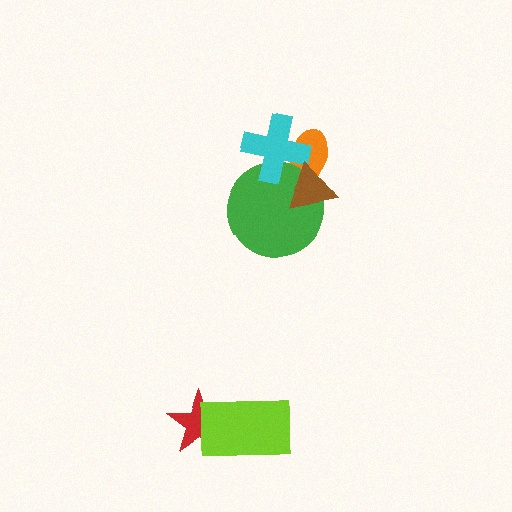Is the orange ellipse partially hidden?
Yes, it is partially covered by another shape.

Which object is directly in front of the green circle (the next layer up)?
The cyan cross is directly in front of the green circle.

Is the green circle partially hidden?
Yes, it is partially covered by another shape.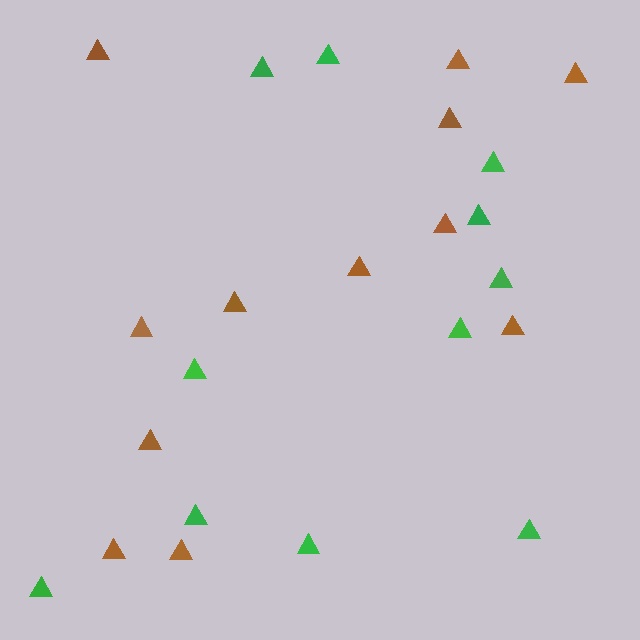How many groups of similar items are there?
There are 2 groups: one group of brown triangles (12) and one group of green triangles (11).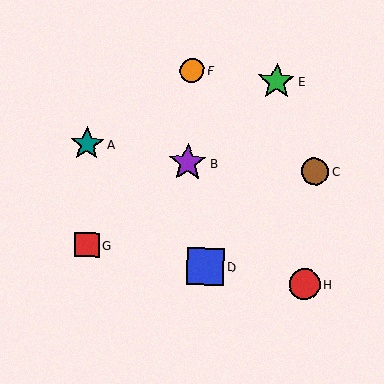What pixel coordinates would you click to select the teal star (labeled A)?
Click at (87, 144) to select the teal star A.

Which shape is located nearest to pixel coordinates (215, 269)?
The blue square (labeled D) at (206, 266) is nearest to that location.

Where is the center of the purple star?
The center of the purple star is at (188, 163).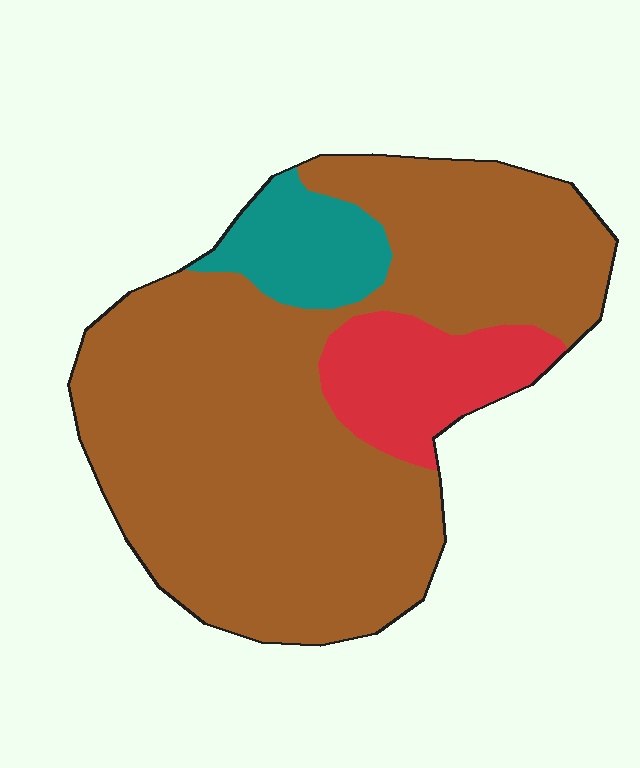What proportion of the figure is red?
Red takes up about one eighth (1/8) of the figure.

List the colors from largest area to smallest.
From largest to smallest: brown, red, teal.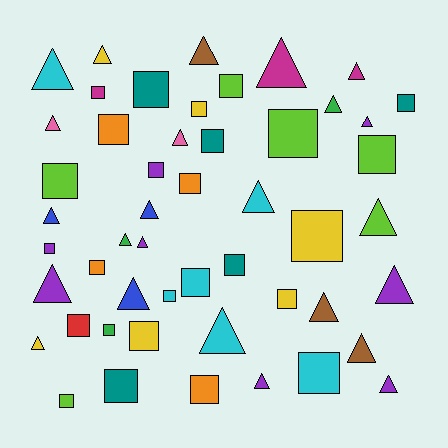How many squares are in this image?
There are 26 squares.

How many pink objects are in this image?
There are 2 pink objects.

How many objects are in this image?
There are 50 objects.